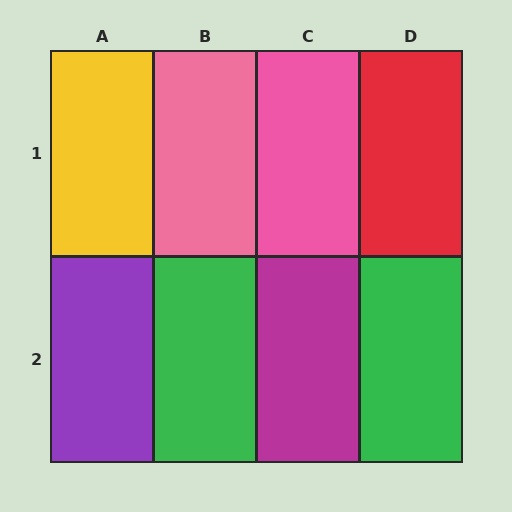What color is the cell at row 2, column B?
Green.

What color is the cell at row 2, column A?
Purple.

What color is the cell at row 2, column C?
Magenta.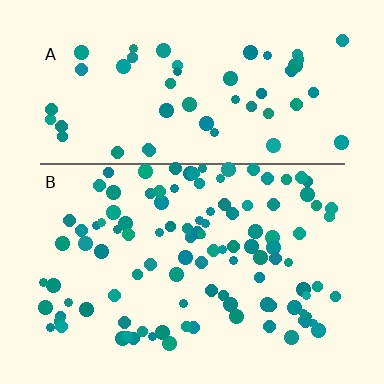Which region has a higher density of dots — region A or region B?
B (the bottom).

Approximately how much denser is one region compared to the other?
Approximately 2.0× — region B over region A.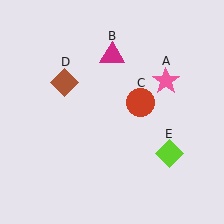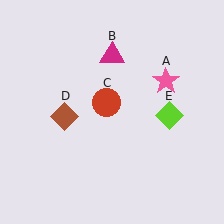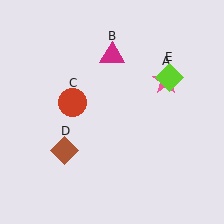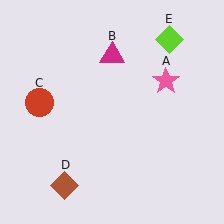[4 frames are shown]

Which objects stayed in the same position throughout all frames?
Pink star (object A) and magenta triangle (object B) remained stationary.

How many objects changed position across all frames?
3 objects changed position: red circle (object C), brown diamond (object D), lime diamond (object E).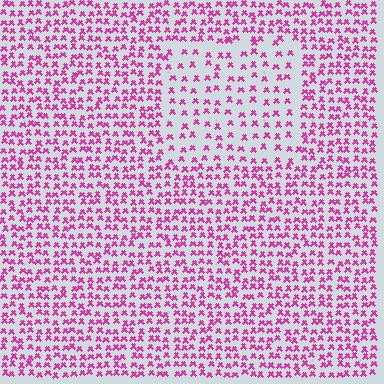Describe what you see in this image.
The image contains small magenta elements arranged at two different densities. A rectangle-shaped region is visible where the elements are less densely packed than the surrounding area.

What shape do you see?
I see a rectangle.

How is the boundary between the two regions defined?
The boundary is defined by a change in element density (approximately 1.9x ratio). All elements are the same color, size, and shape.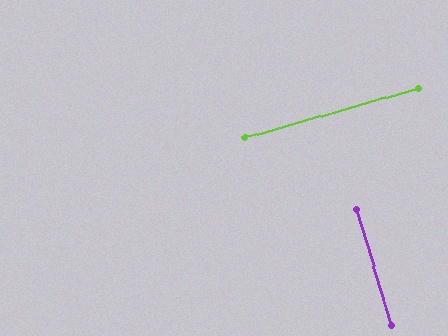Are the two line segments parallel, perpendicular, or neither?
Perpendicular — they meet at approximately 89°.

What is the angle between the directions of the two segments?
Approximately 89 degrees.